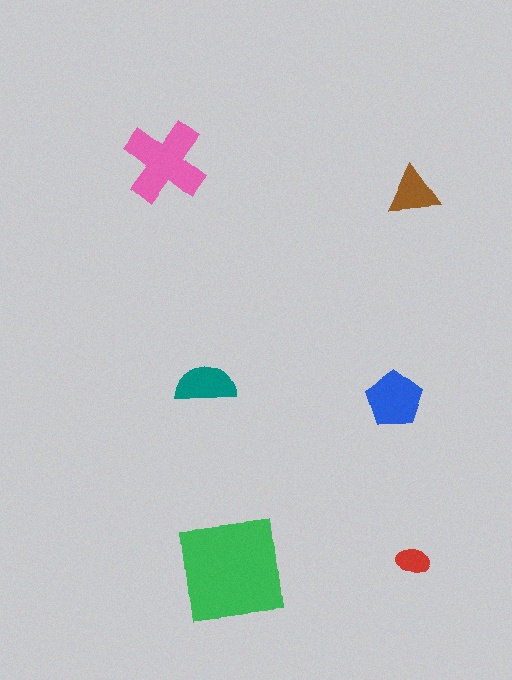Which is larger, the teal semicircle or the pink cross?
The pink cross.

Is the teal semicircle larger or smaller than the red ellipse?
Larger.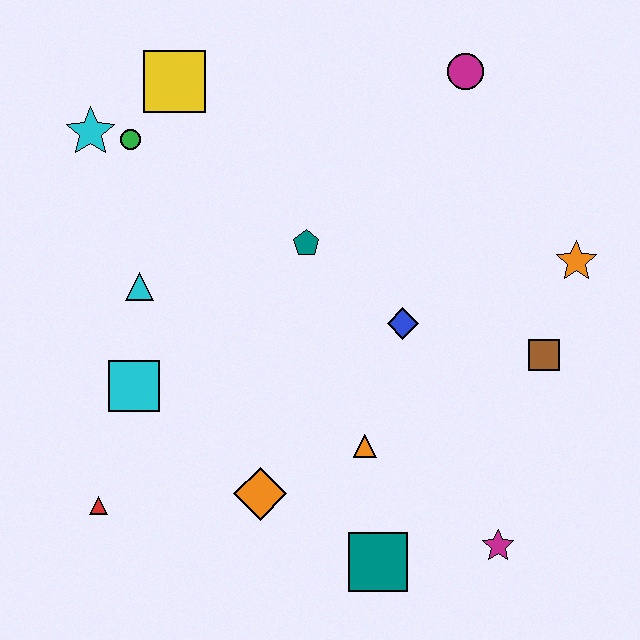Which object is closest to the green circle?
The cyan star is closest to the green circle.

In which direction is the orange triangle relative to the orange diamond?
The orange triangle is to the right of the orange diamond.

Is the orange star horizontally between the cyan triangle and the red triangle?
No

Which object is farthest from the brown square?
The cyan star is farthest from the brown square.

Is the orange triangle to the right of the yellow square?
Yes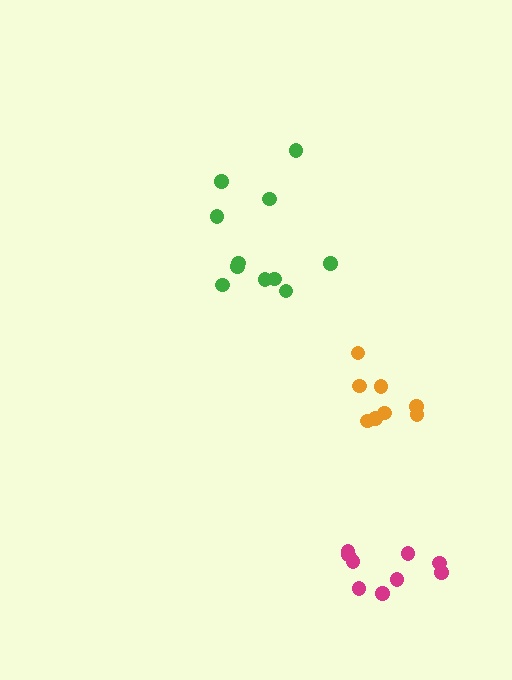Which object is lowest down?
The magenta cluster is bottommost.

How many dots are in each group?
Group 1: 8 dots, Group 2: 11 dots, Group 3: 9 dots (28 total).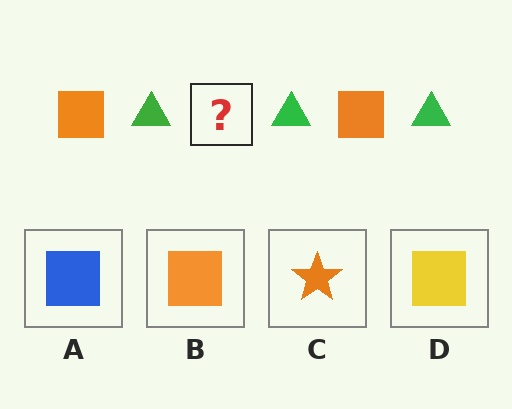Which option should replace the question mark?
Option B.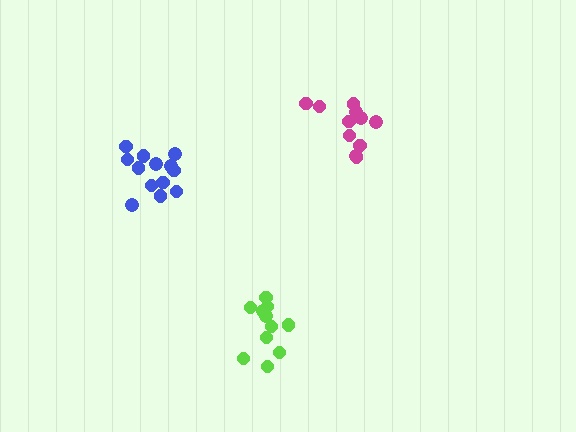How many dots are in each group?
Group 1: 11 dots, Group 2: 11 dots, Group 3: 13 dots (35 total).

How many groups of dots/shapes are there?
There are 3 groups.